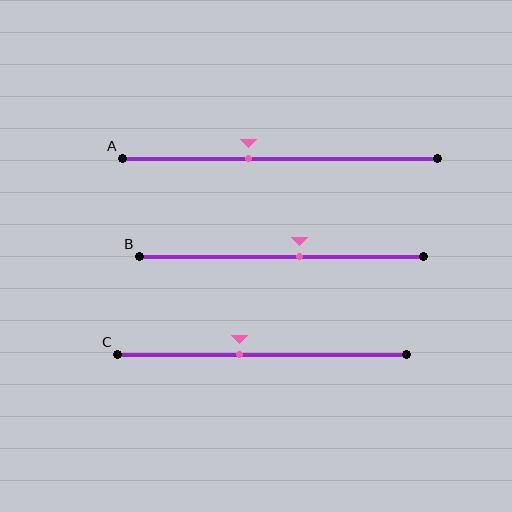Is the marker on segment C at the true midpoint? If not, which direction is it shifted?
No, the marker on segment C is shifted to the left by about 8% of the segment length.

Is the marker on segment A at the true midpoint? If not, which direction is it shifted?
No, the marker on segment A is shifted to the left by about 10% of the segment length.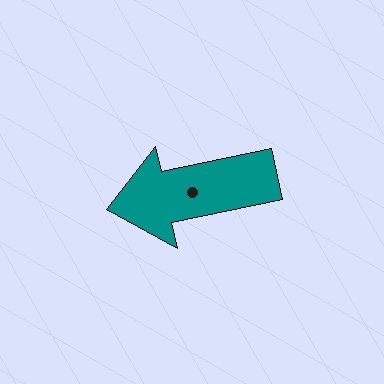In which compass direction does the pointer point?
West.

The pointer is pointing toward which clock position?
Roughly 9 o'clock.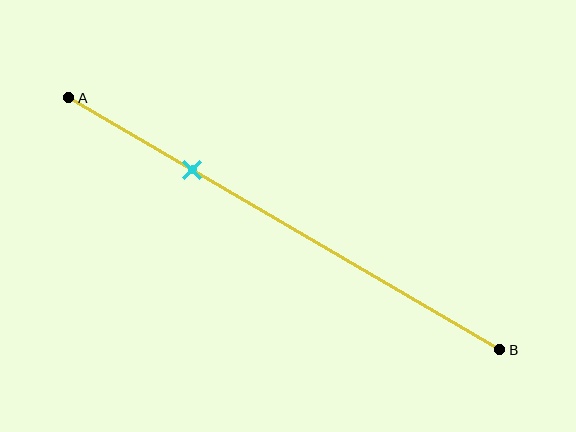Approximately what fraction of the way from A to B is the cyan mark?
The cyan mark is approximately 30% of the way from A to B.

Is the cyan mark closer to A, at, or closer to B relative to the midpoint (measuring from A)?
The cyan mark is closer to point A than the midpoint of segment AB.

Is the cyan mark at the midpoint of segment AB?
No, the mark is at about 30% from A, not at the 50% midpoint.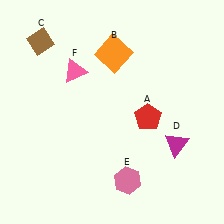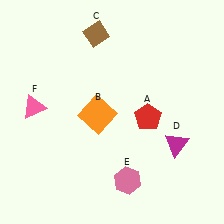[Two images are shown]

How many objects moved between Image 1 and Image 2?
3 objects moved between the two images.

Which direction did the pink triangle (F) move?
The pink triangle (F) moved left.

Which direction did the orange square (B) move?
The orange square (B) moved down.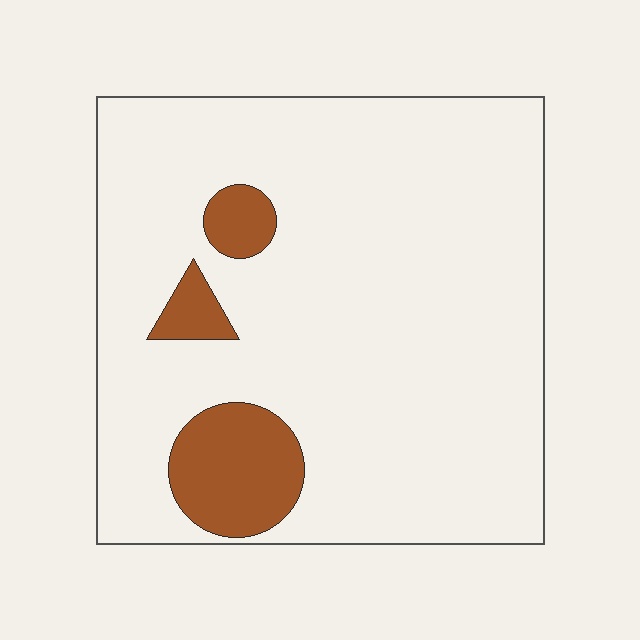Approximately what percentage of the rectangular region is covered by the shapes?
Approximately 10%.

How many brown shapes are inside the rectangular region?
3.